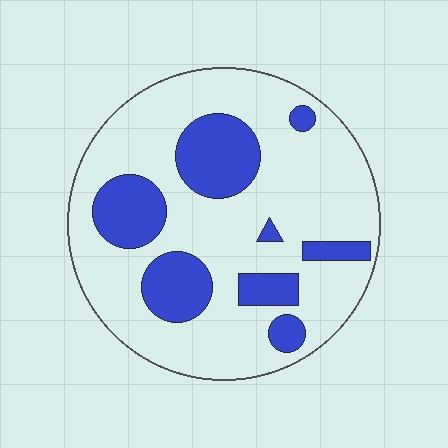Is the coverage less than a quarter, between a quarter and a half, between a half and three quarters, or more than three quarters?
Between a quarter and a half.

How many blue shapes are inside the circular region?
8.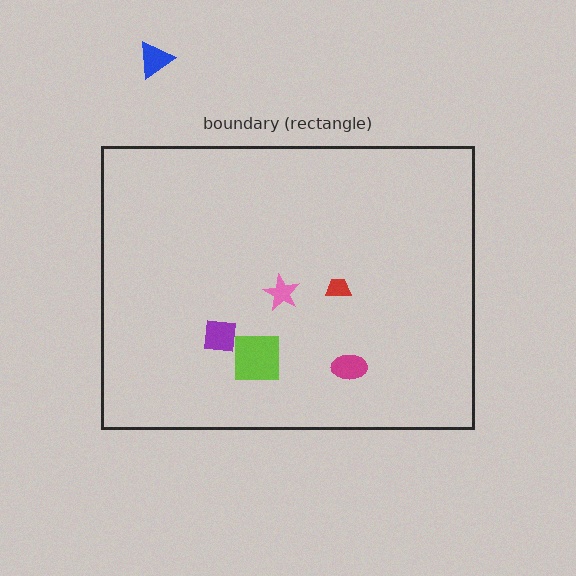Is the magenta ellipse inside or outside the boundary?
Inside.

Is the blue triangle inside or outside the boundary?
Outside.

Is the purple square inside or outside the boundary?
Inside.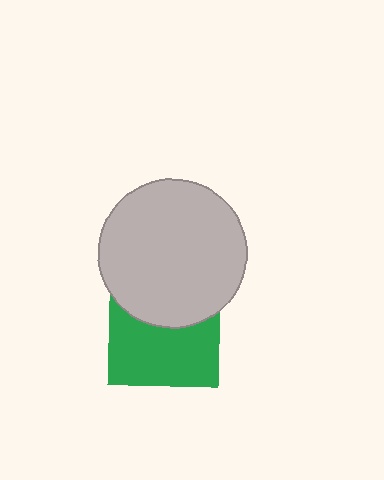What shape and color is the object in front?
The object in front is a light gray circle.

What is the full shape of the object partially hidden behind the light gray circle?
The partially hidden object is a green square.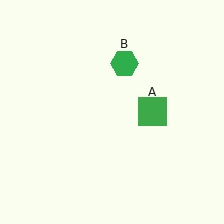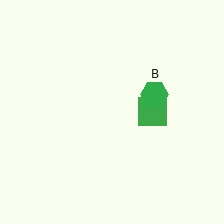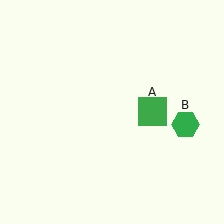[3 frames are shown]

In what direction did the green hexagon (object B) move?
The green hexagon (object B) moved down and to the right.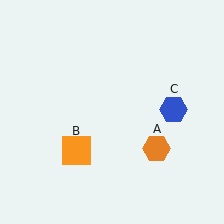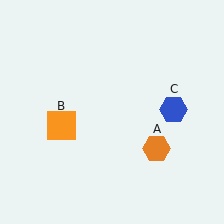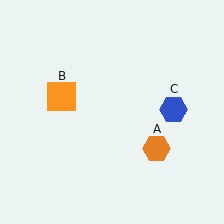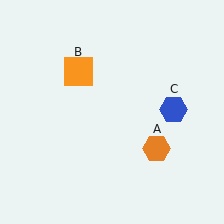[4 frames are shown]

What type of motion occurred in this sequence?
The orange square (object B) rotated clockwise around the center of the scene.